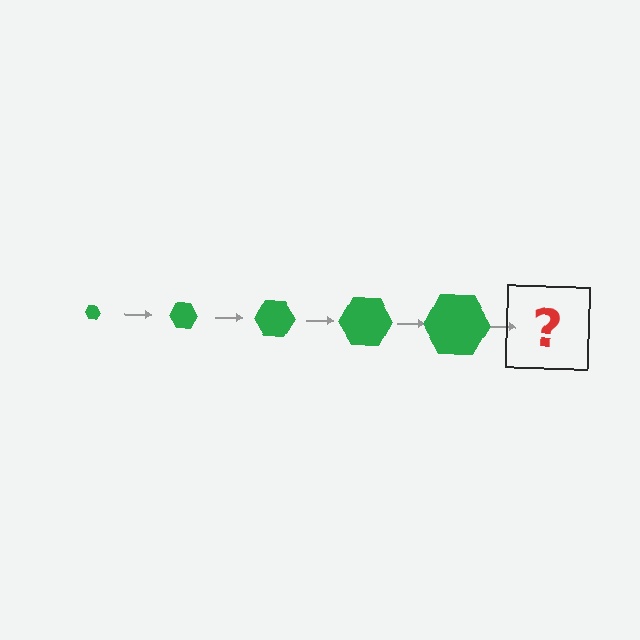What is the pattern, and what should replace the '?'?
The pattern is that the hexagon gets progressively larger each step. The '?' should be a green hexagon, larger than the previous one.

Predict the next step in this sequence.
The next step is a green hexagon, larger than the previous one.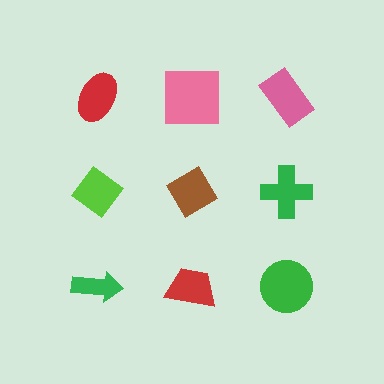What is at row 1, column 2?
A pink square.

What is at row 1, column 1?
A red ellipse.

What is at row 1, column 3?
A pink rectangle.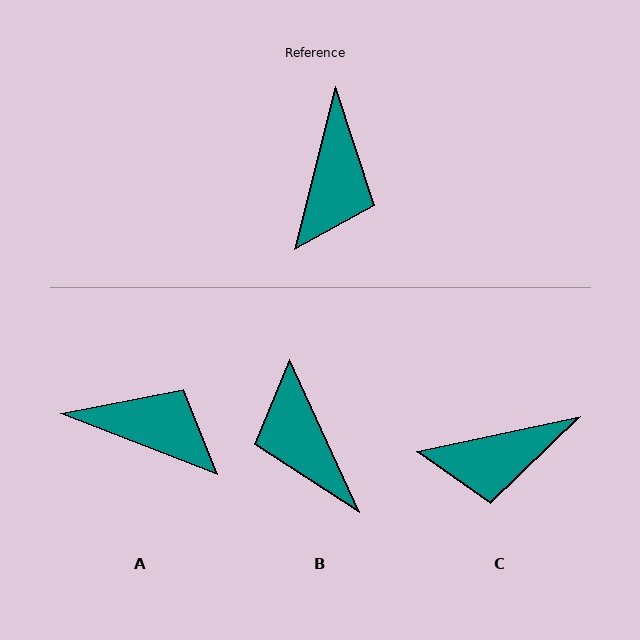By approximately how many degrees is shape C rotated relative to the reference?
Approximately 64 degrees clockwise.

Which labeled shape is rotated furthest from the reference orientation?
B, about 141 degrees away.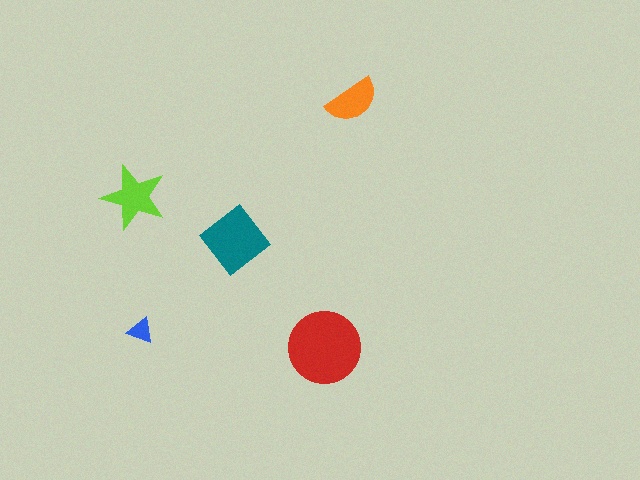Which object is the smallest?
The blue triangle.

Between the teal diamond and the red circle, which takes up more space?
The red circle.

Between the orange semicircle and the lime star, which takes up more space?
The lime star.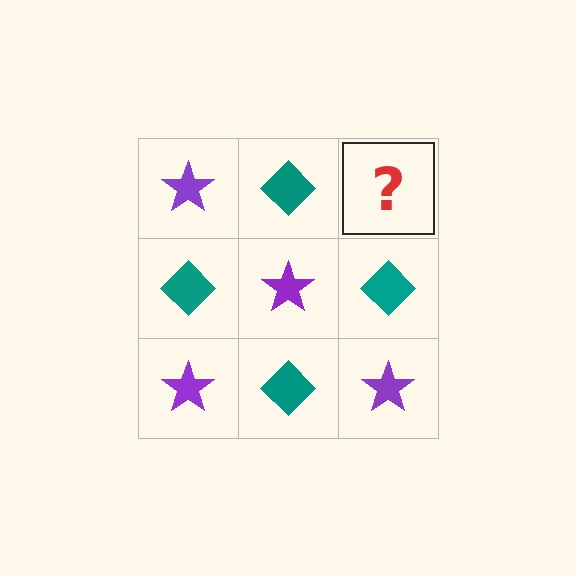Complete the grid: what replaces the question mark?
The question mark should be replaced with a purple star.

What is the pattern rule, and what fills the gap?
The rule is that it alternates purple star and teal diamond in a checkerboard pattern. The gap should be filled with a purple star.